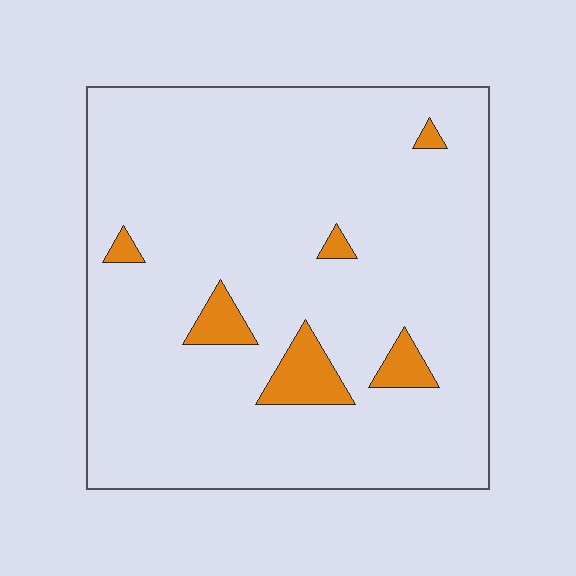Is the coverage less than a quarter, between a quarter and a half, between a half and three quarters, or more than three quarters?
Less than a quarter.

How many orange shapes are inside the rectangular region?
6.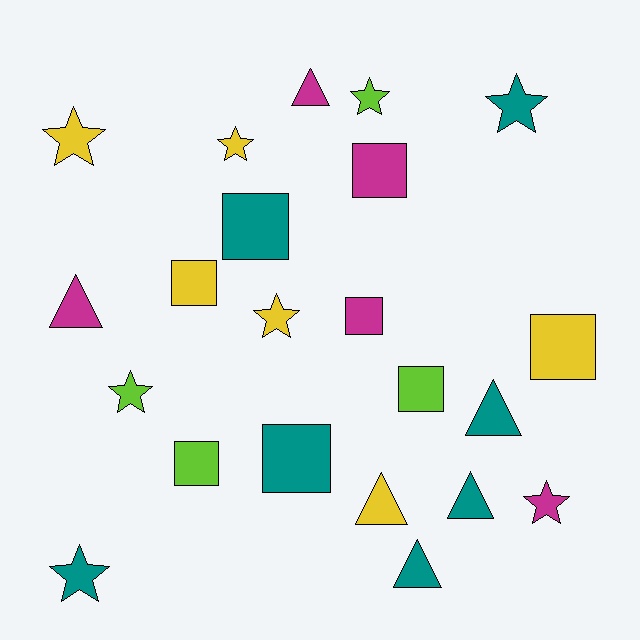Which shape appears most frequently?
Star, with 8 objects.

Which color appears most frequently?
Teal, with 7 objects.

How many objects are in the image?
There are 22 objects.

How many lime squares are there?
There are 2 lime squares.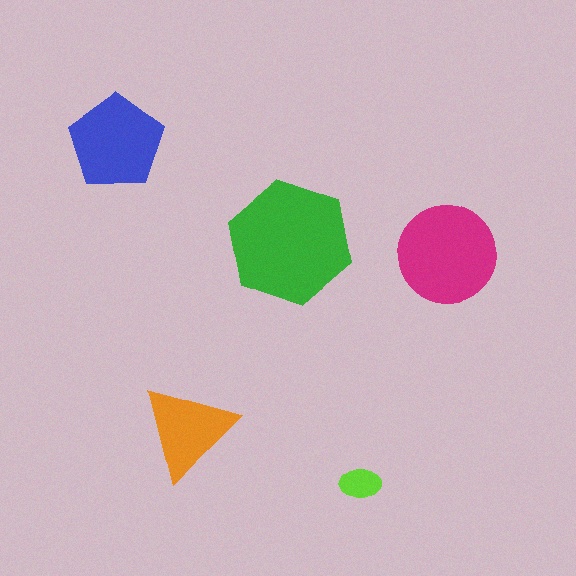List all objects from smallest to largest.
The lime ellipse, the orange triangle, the blue pentagon, the magenta circle, the green hexagon.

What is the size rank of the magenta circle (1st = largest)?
2nd.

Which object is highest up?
The blue pentagon is topmost.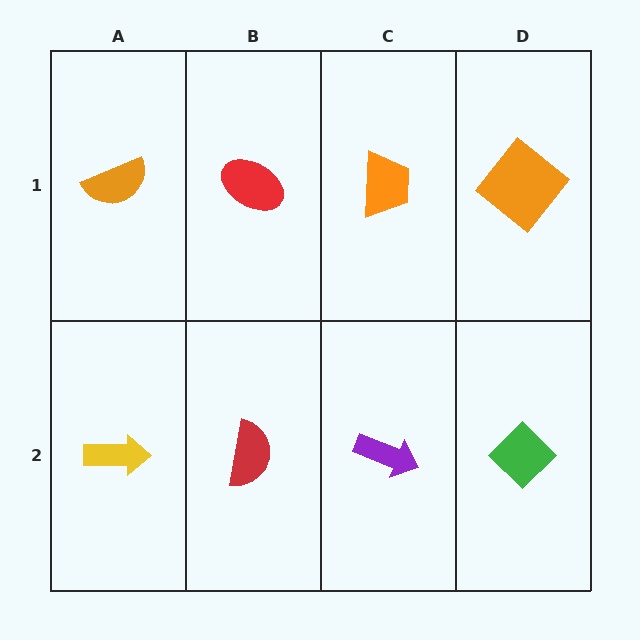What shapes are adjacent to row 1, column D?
A green diamond (row 2, column D), an orange trapezoid (row 1, column C).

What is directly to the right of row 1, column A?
A red ellipse.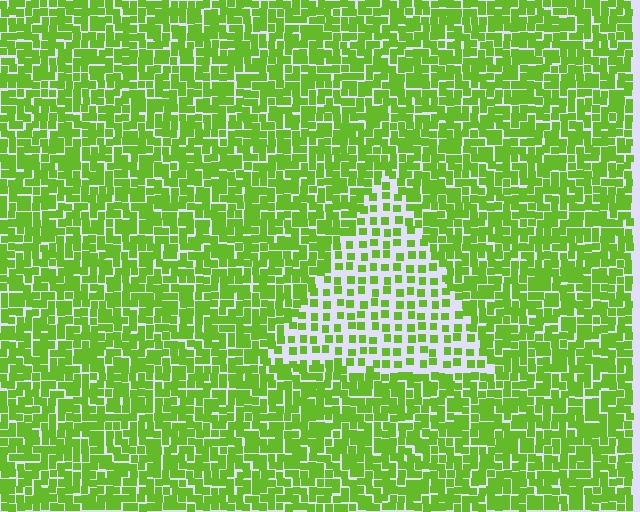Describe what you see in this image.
The image contains small lime elements arranged at two different densities. A triangle-shaped region is visible where the elements are less densely packed than the surrounding area.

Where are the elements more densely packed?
The elements are more densely packed outside the triangle boundary.